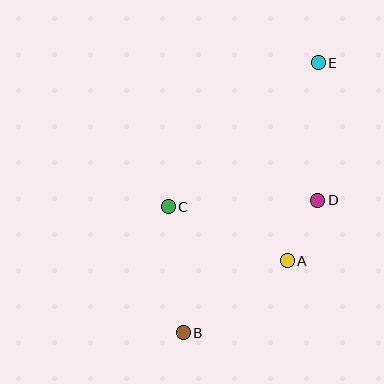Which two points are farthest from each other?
Points B and E are farthest from each other.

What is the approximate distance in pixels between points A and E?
The distance between A and E is approximately 201 pixels.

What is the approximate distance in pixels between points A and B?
The distance between A and B is approximately 126 pixels.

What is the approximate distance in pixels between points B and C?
The distance between B and C is approximately 127 pixels.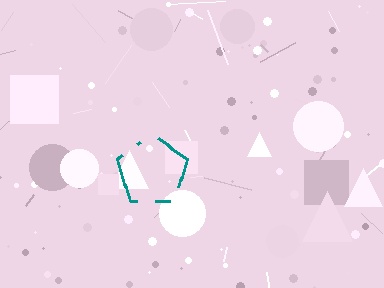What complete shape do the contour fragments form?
The contour fragments form a pentagon.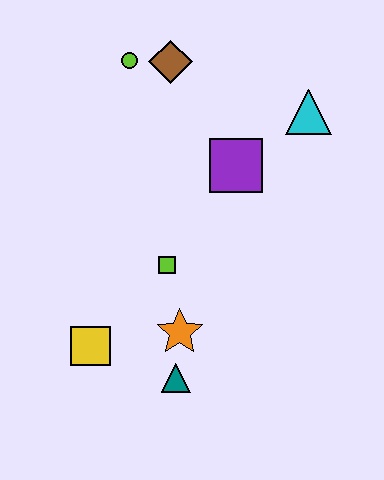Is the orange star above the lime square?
No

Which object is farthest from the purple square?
The yellow square is farthest from the purple square.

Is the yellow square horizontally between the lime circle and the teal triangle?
No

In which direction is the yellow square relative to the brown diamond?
The yellow square is below the brown diamond.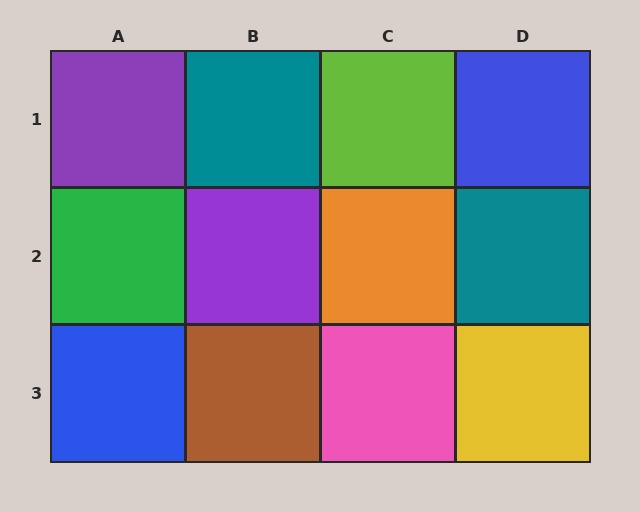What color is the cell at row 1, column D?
Blue.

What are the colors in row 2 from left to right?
Green, purple, orange, teal.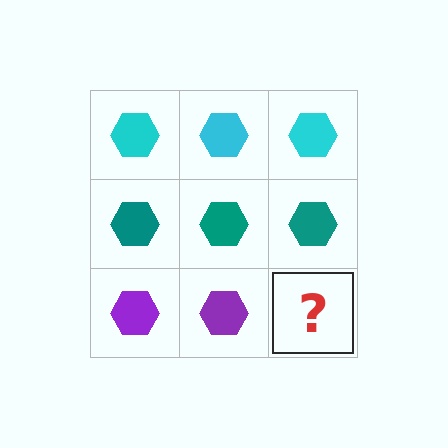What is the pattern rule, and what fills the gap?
The rule is that each row has a consistent color. The gap should be filled with a purple hexagon.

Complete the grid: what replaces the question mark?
The question mark should be replaced with a purple hexagon.